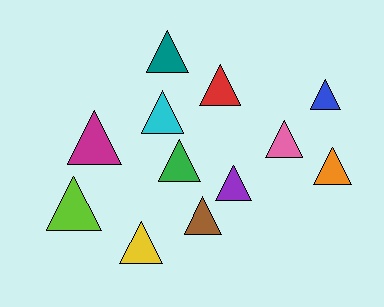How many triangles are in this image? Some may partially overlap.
There are 12 triangles.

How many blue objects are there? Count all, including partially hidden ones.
There is 1 blue object.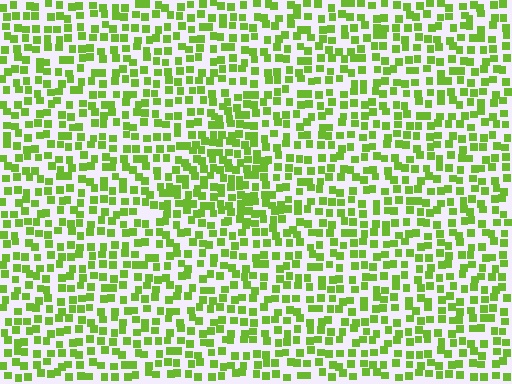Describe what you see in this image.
The image contains small lime elements arranged at two different densities. A triangle-shaped region is visible where the elements are more densely packed than the surrounding area.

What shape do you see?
I see a triangle.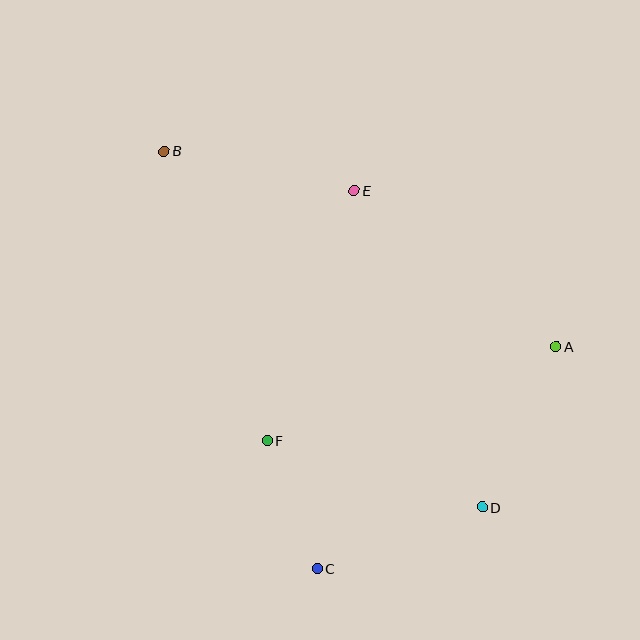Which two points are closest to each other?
Points C and F are closest to each other.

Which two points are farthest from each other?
Points B and D are farthest from each other.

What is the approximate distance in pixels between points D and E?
The distance between D and E is approximately 341 pixels.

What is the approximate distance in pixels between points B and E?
The distance between B and E is approximately 194 pixels.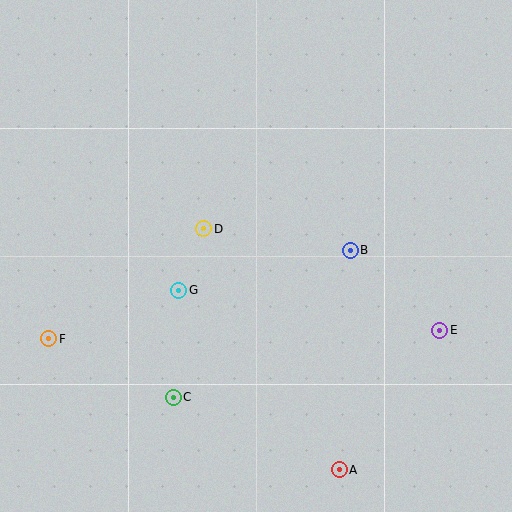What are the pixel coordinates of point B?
Point B is at (350, 250).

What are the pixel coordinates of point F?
Point F is at (49, 339).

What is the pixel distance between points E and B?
The distance between E and B is 120 pixels.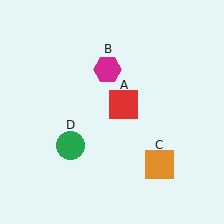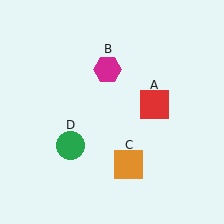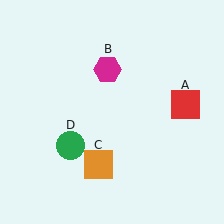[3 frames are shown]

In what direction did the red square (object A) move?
The red square (object A) moved right.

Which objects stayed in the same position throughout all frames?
Magenta hexagon (object B) and green circle (object D) remained stationary.